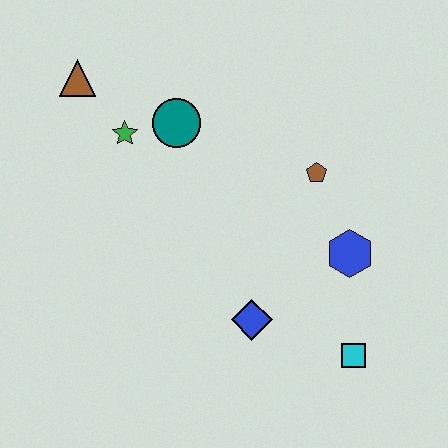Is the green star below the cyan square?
No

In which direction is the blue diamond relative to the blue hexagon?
The blue diamond is to the left of the blue hexagon.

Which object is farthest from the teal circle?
The cyan square is farthest from the teal circle.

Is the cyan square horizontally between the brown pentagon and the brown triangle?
No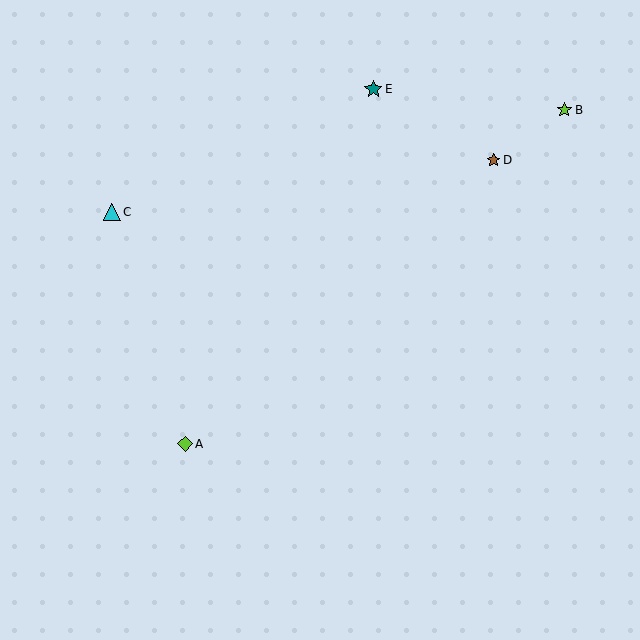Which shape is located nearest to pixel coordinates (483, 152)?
The brown star (labeled D) at (493, 160) is nearest to that location.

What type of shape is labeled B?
Shape B is a lime star.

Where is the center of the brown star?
The center of the brown star is at (493, 160).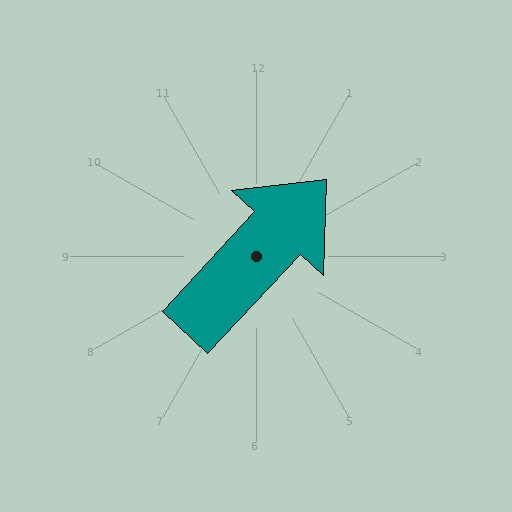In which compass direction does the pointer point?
Northeast.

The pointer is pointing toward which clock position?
Roughly 1 o'clock.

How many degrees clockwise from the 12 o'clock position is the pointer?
Approximately 43 degrees.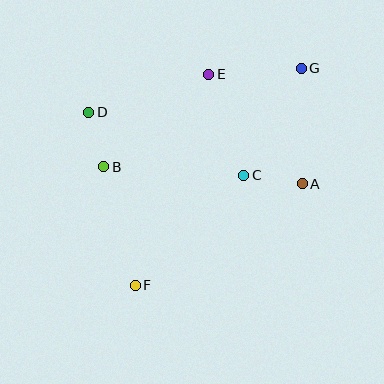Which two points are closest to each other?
Points B and D are closest to each other.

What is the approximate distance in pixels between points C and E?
The distance between C and E is approximately 107 pixels.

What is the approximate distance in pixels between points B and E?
The distance between B and E is approximately 139 pixels.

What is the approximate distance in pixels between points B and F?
The distance between B and F is approximately 123 pixels.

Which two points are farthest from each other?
Points F and G are farthest from each other.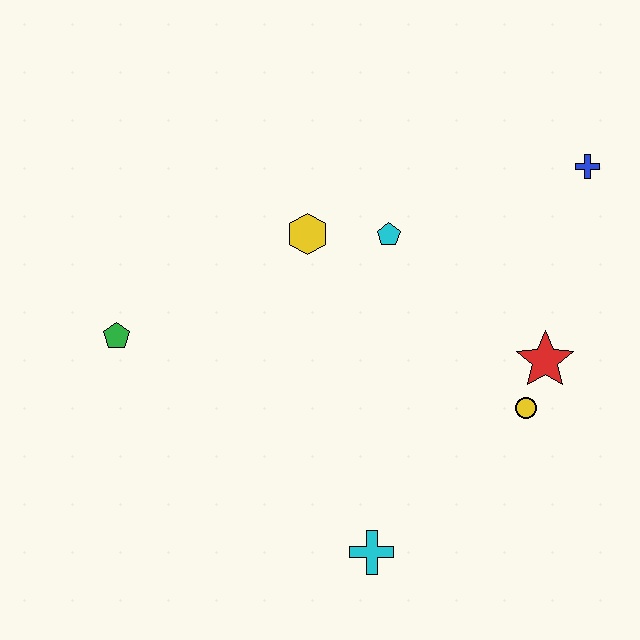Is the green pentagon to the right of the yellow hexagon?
No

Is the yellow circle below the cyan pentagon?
Yes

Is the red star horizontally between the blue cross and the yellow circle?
Yes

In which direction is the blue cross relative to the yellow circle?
The blue cross is above the yellow circle.